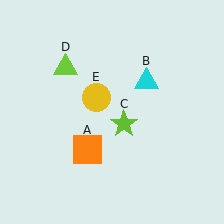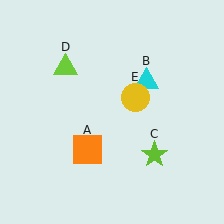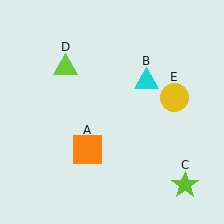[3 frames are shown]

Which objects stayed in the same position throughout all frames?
Orange square (object A) and cyan triangle (object B) and lime triangle (object D) remained stationary.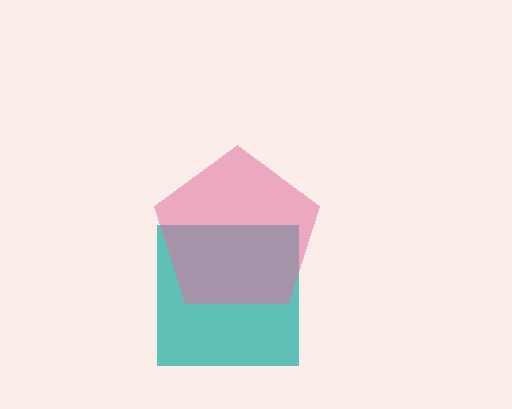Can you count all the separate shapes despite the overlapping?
Yes, there are 2 separate shapes.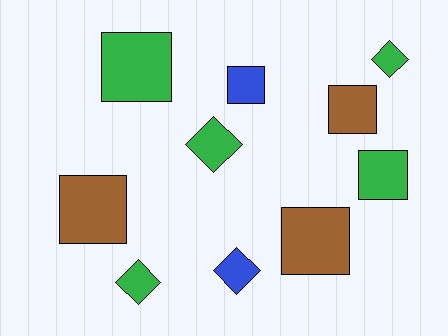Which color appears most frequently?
Green, with 5 objects.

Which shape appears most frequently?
Square, with 6 objects.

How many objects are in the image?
There are 10 objects.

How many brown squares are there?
There are 3 brown squares.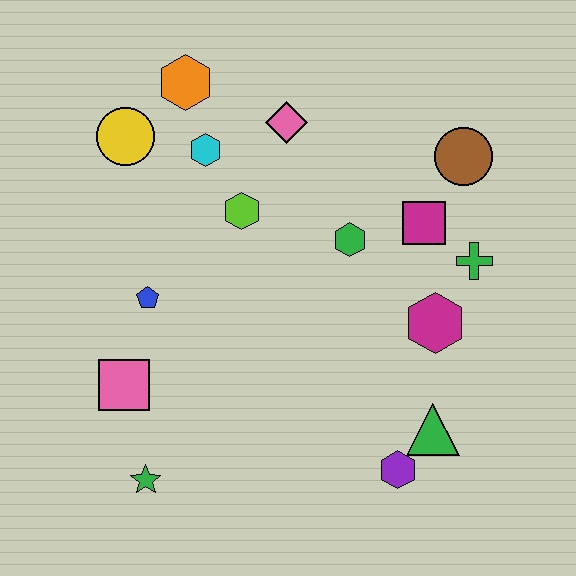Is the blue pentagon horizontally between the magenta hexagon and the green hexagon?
No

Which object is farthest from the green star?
The brown circle is farthest from the green star.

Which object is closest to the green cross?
The magenta square is closest to the green cross.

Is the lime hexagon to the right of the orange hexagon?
Yes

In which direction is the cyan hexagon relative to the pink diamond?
The cyan hexagon is to the left of the pink diamond.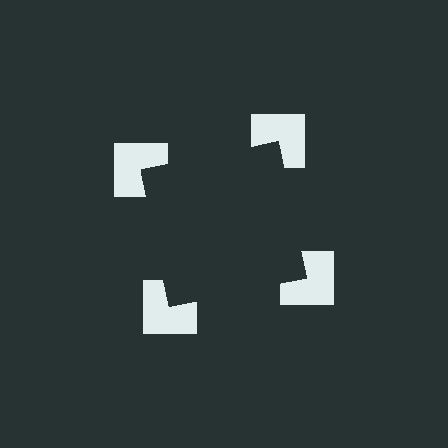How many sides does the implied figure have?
4 sides.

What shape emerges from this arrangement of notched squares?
An illusory square — its edges are inferred from the aligned wedge cuts in the notched squares, not physically drawn.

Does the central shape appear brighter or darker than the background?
It typically appears slightly darker than the background, even though no actual brightness change is drawn.